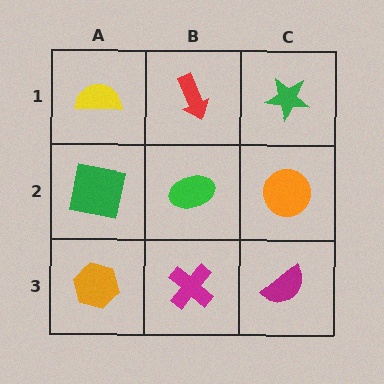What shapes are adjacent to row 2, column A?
A yellow semicircle (row 1, column A), an orange hexagon (row 3, column A), a green ellipse (row 2, column B).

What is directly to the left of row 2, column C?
A green ellipse.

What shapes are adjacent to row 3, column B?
A green ellipse (row 2, column B), an orange hexagon (row 3, column A), a magenta semicircle (row 3, column C).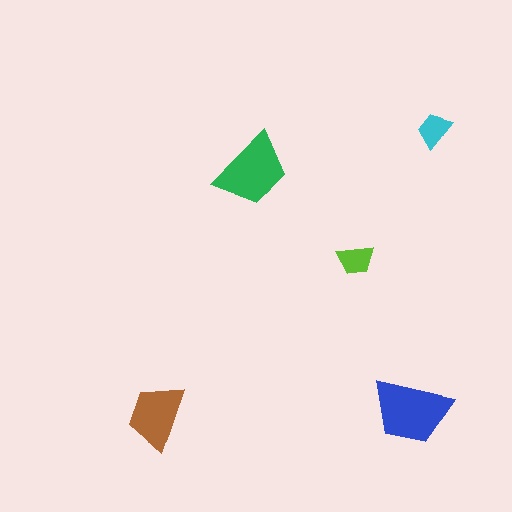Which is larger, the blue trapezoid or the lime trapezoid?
The blue one.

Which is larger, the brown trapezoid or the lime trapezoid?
The brown one.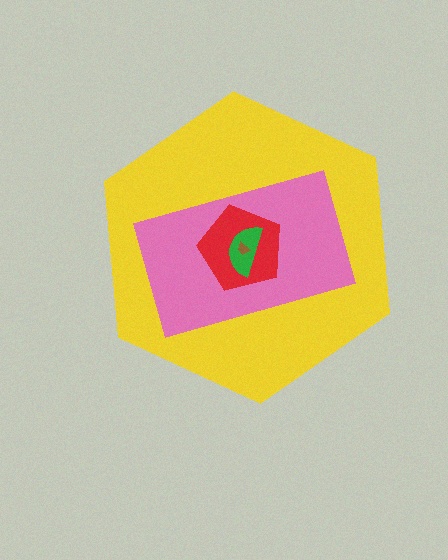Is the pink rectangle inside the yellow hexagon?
Yes.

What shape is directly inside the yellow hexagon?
The pink rectangle.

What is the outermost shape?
The yellow hexagon.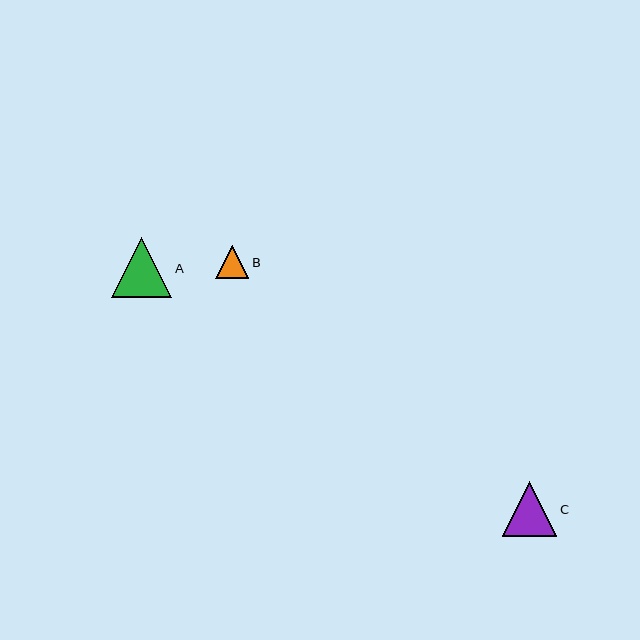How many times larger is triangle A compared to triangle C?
Triangle A is approximately 1.1 times the size of triangle C.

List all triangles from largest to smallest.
From largest to smallest: A, C, B.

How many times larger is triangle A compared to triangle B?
Triangle A is approximately 1.8 times the size of triangle B.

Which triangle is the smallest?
Triangle B is the smallest with a size of approximately 33 pixels.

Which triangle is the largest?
Triangle A is the largest with a size of approximately 60 pixels.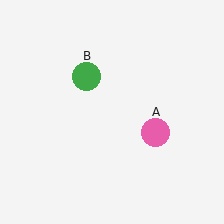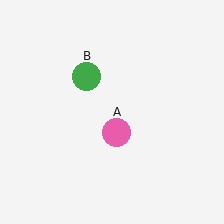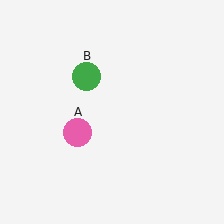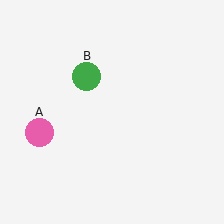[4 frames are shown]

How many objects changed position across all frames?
1 object changed position: pink circle (object A).